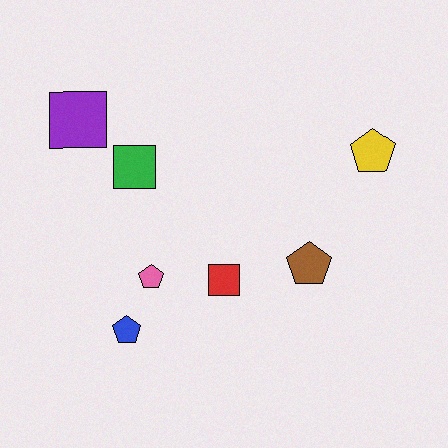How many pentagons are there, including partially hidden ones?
There are 4 pentagons.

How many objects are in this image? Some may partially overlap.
There are 7 objects.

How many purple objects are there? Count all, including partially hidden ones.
There is 1 purple object.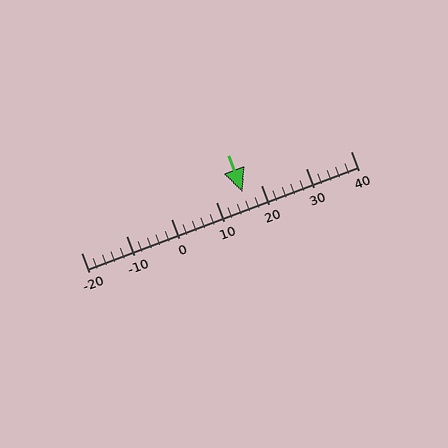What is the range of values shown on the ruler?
The ruler shows values from -20 to 40.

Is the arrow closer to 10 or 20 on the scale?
The arrow is closer to 20.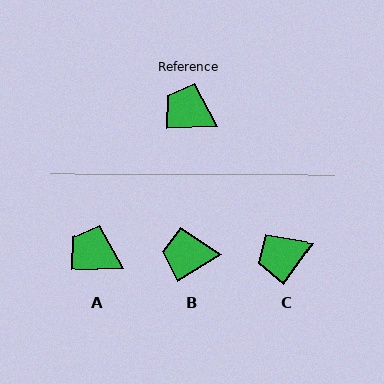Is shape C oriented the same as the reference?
No, it is off by about 52 degrees.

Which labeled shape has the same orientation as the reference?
A.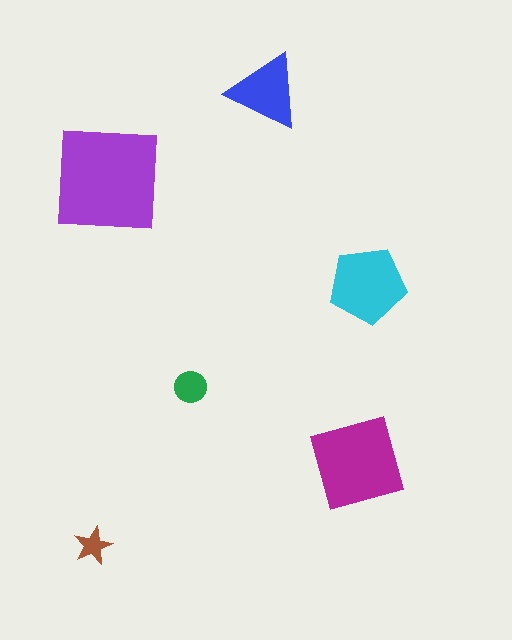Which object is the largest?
The purple square.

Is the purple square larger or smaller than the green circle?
Larger.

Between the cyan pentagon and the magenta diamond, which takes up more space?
The magenta diamond.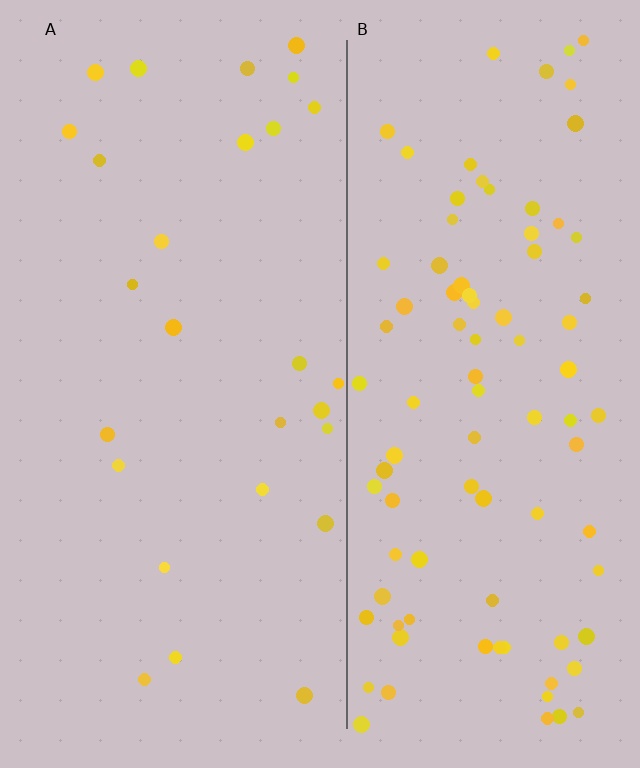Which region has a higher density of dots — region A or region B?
B (the right).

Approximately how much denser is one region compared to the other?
Approximately 3.4× — region B over region A.